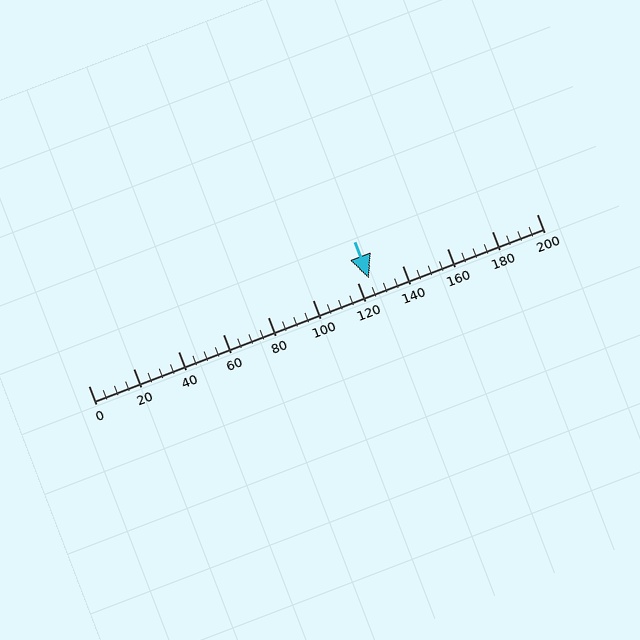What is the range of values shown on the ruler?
The ruler shows values from 0 to 200.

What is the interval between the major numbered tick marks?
The major tick marks are spaced 20 units apart.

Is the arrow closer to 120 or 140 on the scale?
The arrow is closer to 120.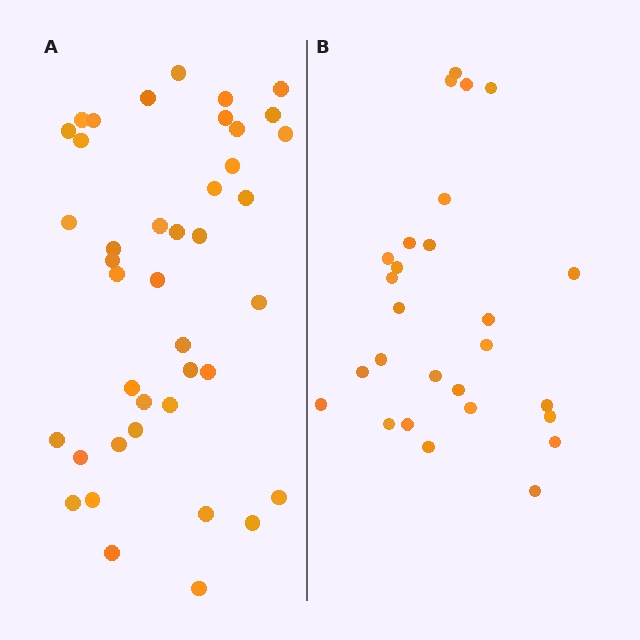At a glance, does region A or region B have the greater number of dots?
Region A (the left region) has more dots.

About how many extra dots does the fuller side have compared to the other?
Region A has approximately 15 more dots than region B.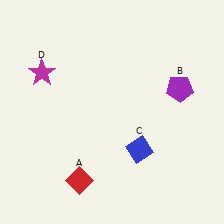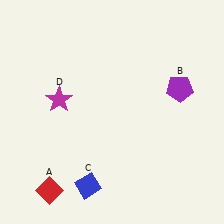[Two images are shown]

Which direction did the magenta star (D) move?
The magenta star (D) moved down.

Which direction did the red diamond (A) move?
The red diamond (A) moved left.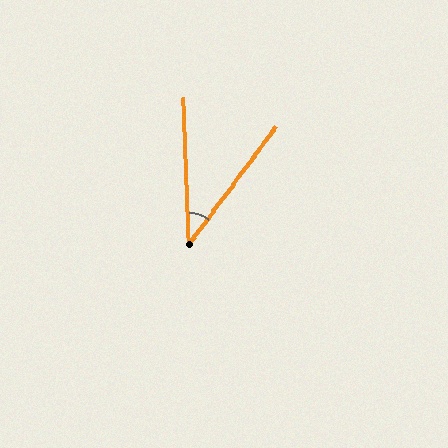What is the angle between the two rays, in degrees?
Approximately 39 degrees.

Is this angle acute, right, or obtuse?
It is acute.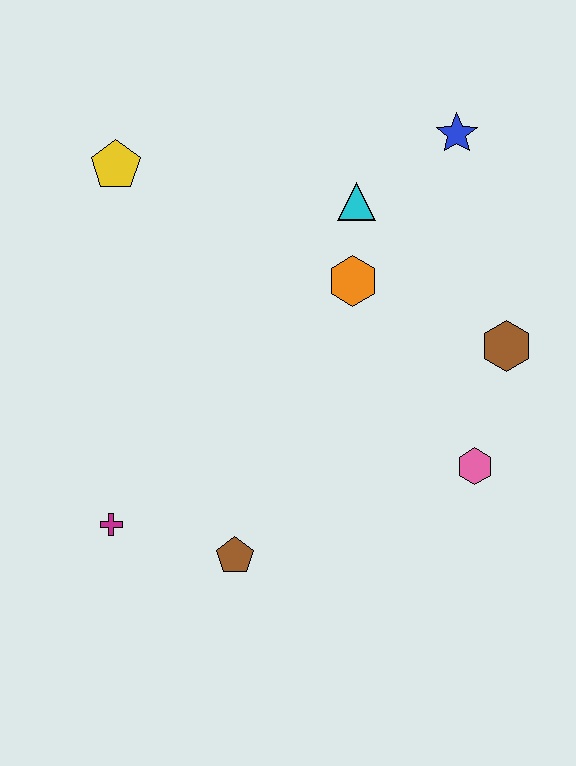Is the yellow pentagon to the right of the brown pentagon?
No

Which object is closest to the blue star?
The cyan triangle is closest to the blue star.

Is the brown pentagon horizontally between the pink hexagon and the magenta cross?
Yes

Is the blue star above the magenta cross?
Yes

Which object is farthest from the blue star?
The magenta cross is farthest from the blue star.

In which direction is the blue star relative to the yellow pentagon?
The blue star is to the right of the yellow pentagon.